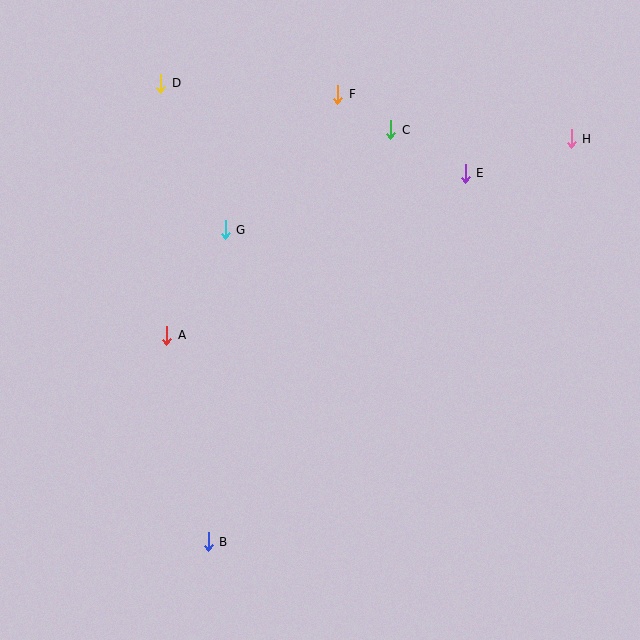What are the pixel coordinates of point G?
Point G is at (225, 230).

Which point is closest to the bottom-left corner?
Point B is closest to the bottom-left corner.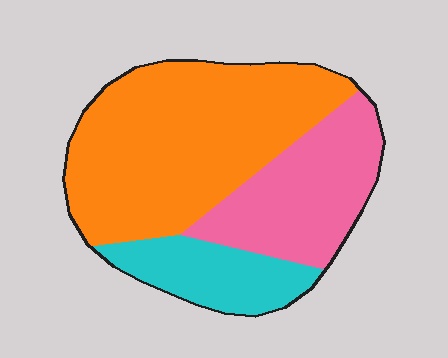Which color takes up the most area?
Orange, at roughly 55%.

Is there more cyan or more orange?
Orange.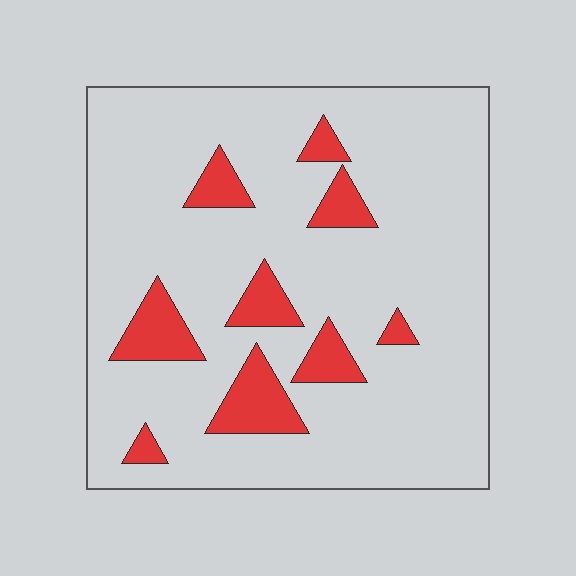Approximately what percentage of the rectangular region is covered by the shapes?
Approximately 15%.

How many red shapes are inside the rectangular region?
9.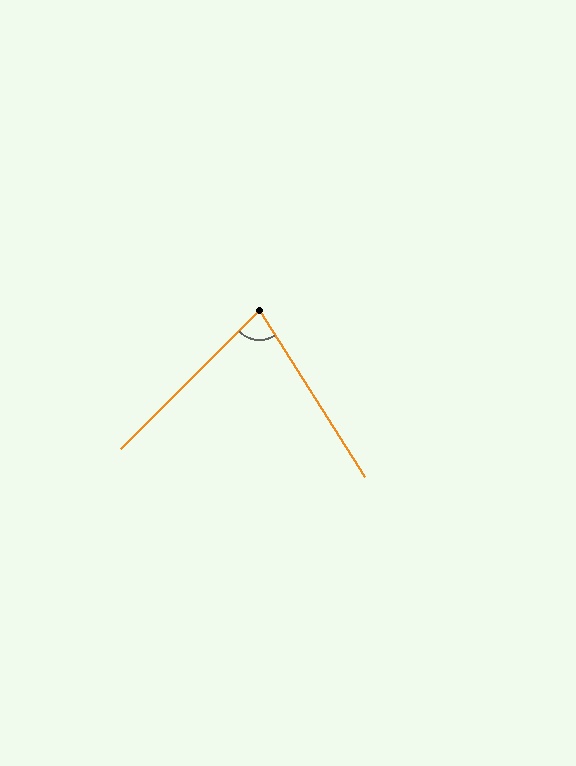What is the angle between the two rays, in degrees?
Approximately 77 degrees.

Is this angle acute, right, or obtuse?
It is acute.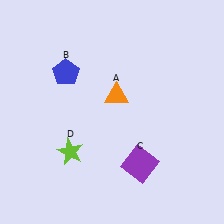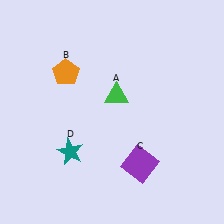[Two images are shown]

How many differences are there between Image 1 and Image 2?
There are 3 differences between the two images.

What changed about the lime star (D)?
In Image 1, D is lime. In Image 2, it changed to teal.